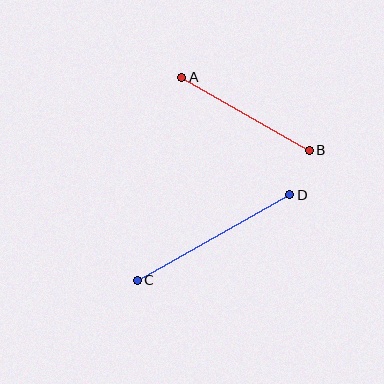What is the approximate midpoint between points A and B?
The midpoint is at approximately (245, 114) pixels.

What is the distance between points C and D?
The distance is approximately 175 pixels.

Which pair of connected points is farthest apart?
Points C and D are farthest apart.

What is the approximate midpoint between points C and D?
The midpoint is at approximately (214, 237) pixels.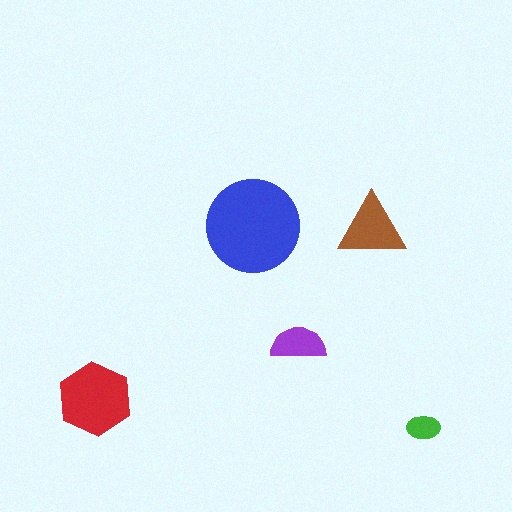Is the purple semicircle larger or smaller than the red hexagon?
Smaller.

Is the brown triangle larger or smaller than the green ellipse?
Larger.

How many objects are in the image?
There are 5 objects in the image.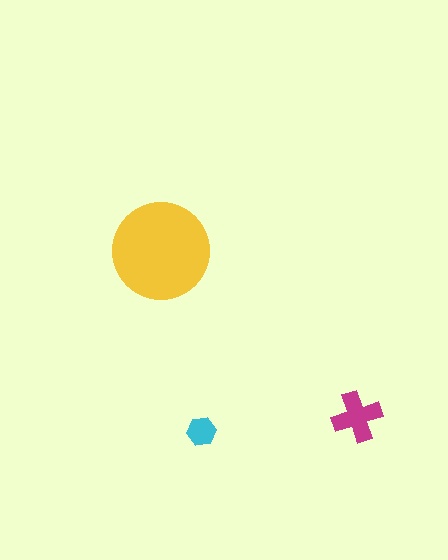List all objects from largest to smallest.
The yellow circle, the magenta cross, the cyan hexagon.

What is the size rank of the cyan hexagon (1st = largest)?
3rd.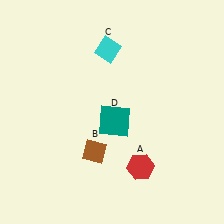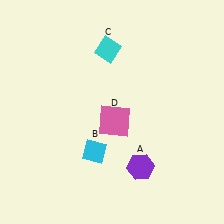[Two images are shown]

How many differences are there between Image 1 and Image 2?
There are 3 differences between the two images.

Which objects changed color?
A changed from red to purple. B changed from brown to cyan. D changed from teal to pink.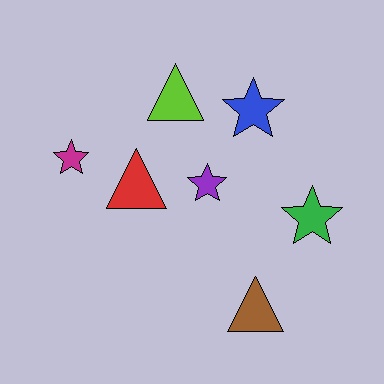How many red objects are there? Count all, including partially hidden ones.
There is 1 red object.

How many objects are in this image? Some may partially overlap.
There are 7 objects.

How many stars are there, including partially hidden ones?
There are 4 stars.